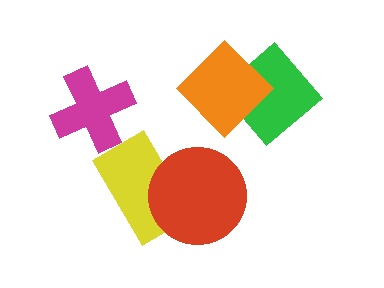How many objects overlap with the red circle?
1 object overlaps with the red circle.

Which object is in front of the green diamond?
The orange diamond is in front of the green diamond.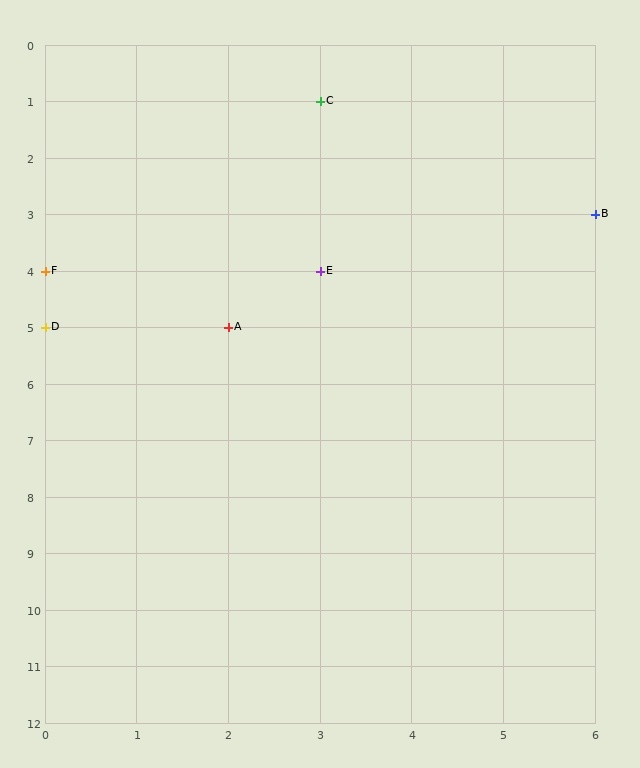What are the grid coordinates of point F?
Point F is at grid coordinates (0, 4).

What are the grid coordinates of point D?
Point D is at grid coordinates (0, 5).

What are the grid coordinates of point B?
Point B is at grid coordinates (6, 3).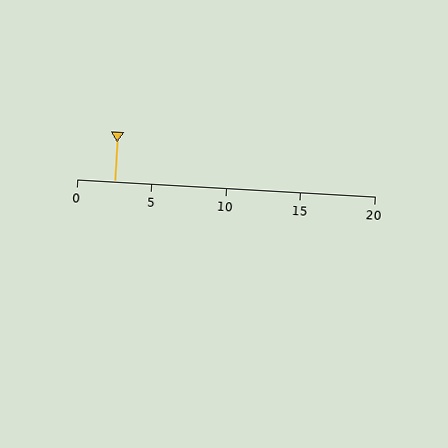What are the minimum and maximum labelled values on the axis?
The axis runs from 0 to 20.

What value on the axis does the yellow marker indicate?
The marker indicates approximately 2.5.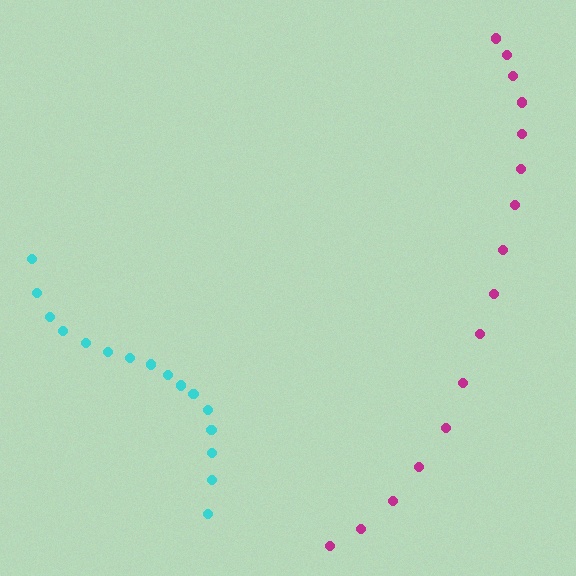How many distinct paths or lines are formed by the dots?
There are 2 distinct paths.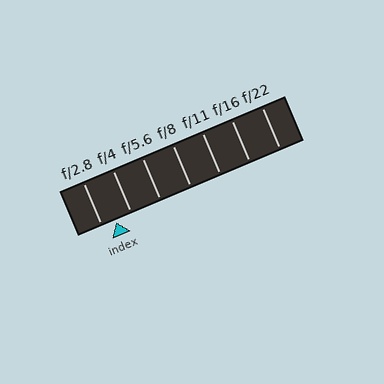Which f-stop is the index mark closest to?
The index mark is closest to f/2.8.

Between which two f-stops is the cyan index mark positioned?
The index mark is between f/2.8 and f/4.